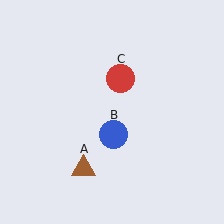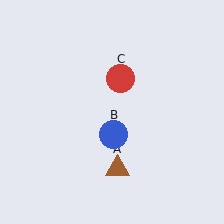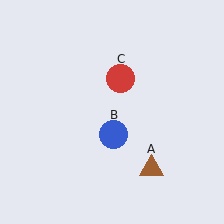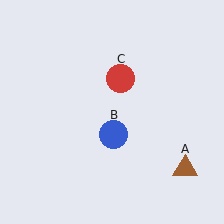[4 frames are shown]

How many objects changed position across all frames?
1 object changed position: brown triangle (object A).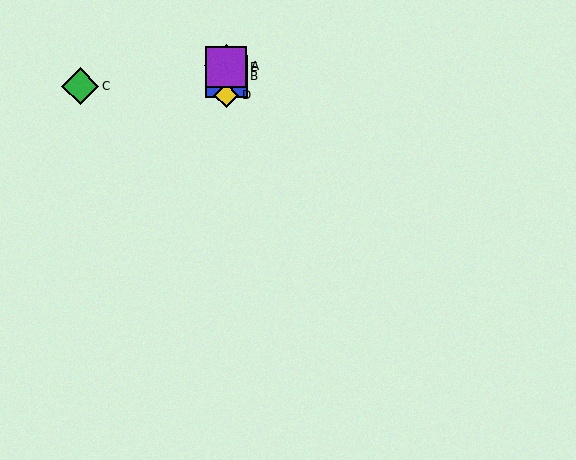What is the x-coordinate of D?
Object D is at x≈226.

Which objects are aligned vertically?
Objects A, B, D, E are aligned vertically.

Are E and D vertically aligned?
Yes, both are at x≈226.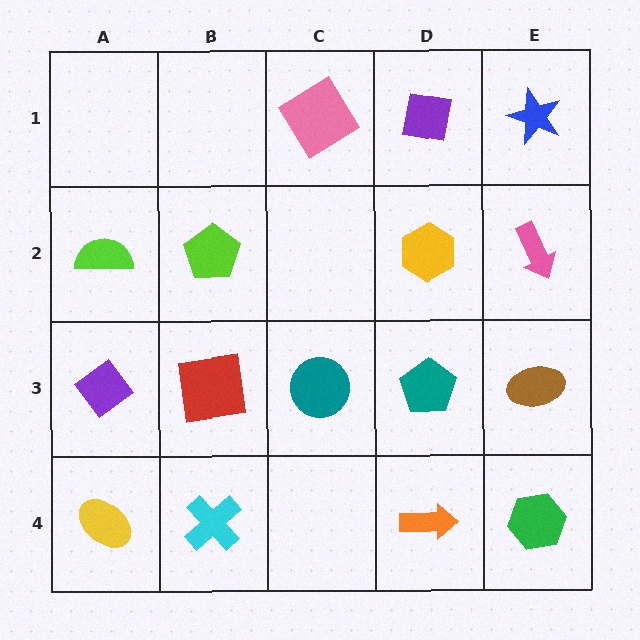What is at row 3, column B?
A red square.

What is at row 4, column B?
A cyan cross.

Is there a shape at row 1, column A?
No, that cell is empty.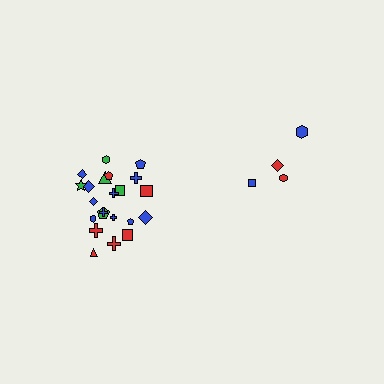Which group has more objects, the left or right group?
The left group.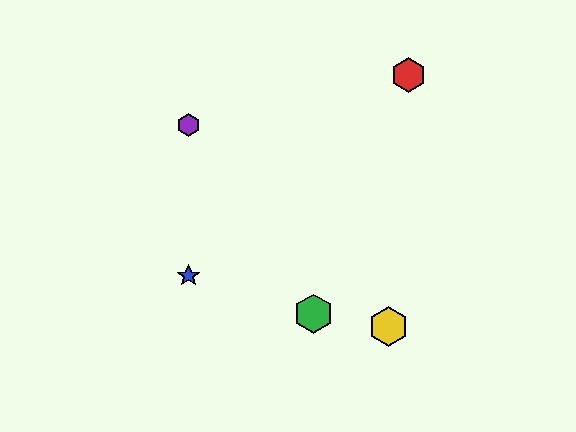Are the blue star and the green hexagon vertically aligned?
No, the blue star is at x≈189 and the green hexagon is at x≈314.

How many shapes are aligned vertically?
2 shapes (the blue star, the purple hexagon) are aligned vertically.